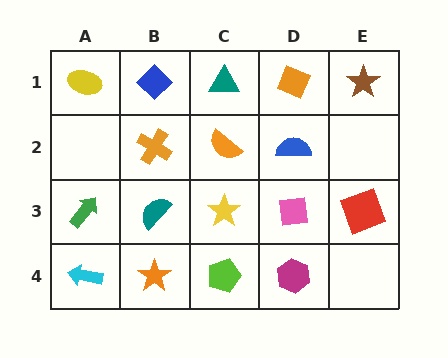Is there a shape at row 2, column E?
No, that cell is empty.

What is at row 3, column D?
A pink square.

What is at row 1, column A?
A yellow ellipse.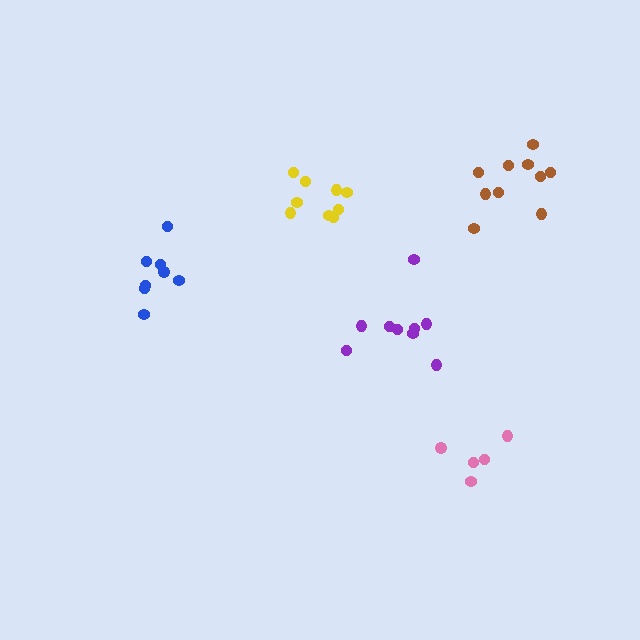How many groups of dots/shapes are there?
There are 5 groups.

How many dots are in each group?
Group 1: 9 dots, Group 2: 10 dots, Group 3: 5 dots, Group 4: 9 dots, Group 5: 8 dots (41 total).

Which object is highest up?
The brown cluster is topmost.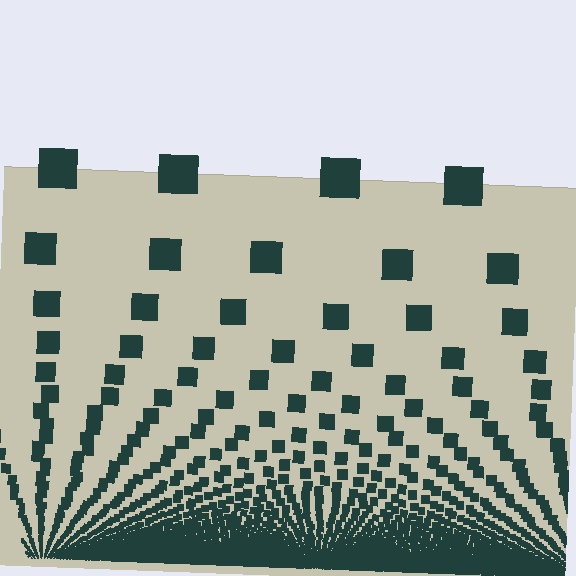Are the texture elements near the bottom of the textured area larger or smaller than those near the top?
Smaller. The gradient is inverted — elements near the bottom are smaller and denser.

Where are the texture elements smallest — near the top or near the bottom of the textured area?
Near the bottom.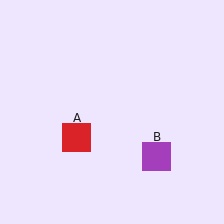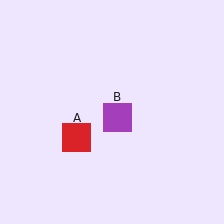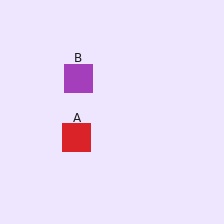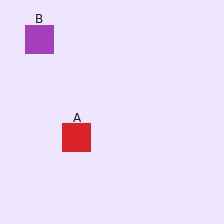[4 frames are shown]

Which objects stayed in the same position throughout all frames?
Red square (object A) remained stationary.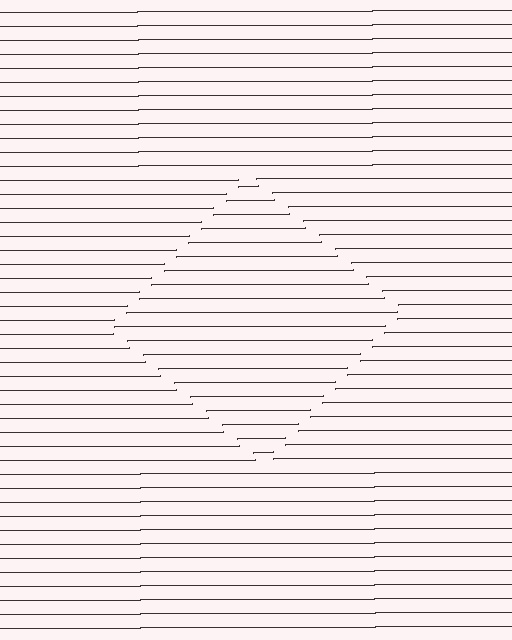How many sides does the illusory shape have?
4 sides — the line-ends trace a square.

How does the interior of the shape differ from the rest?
The interior of the shape contains the same grating, shifted by half a period — the contour is defined by the phase discontinuity where line-ends from the inner and outer gratings abut.